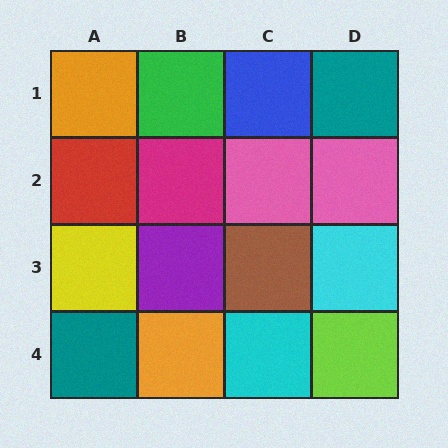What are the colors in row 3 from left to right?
Yellow, purple, brown, cyan.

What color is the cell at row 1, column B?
Green.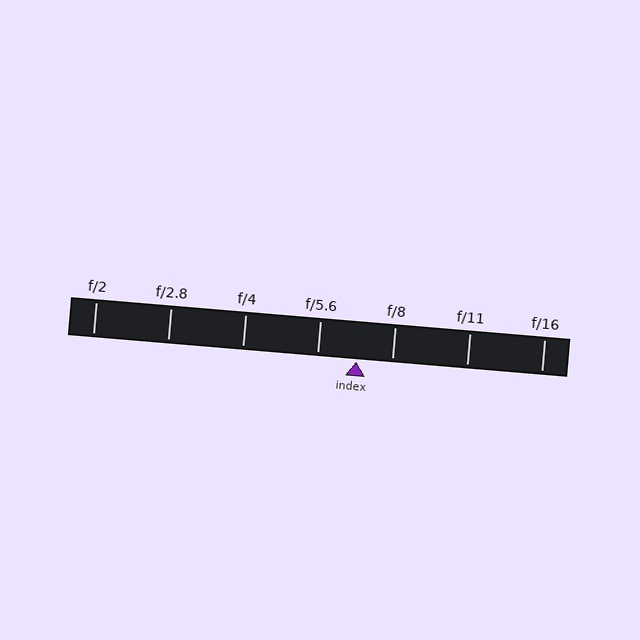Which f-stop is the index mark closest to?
The index mark is closest to f/8.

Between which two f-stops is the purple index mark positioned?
The index mark is between f/5.6 and f/8.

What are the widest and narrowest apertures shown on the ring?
The widest aperture shown is f/2 and the narrowest is f/16.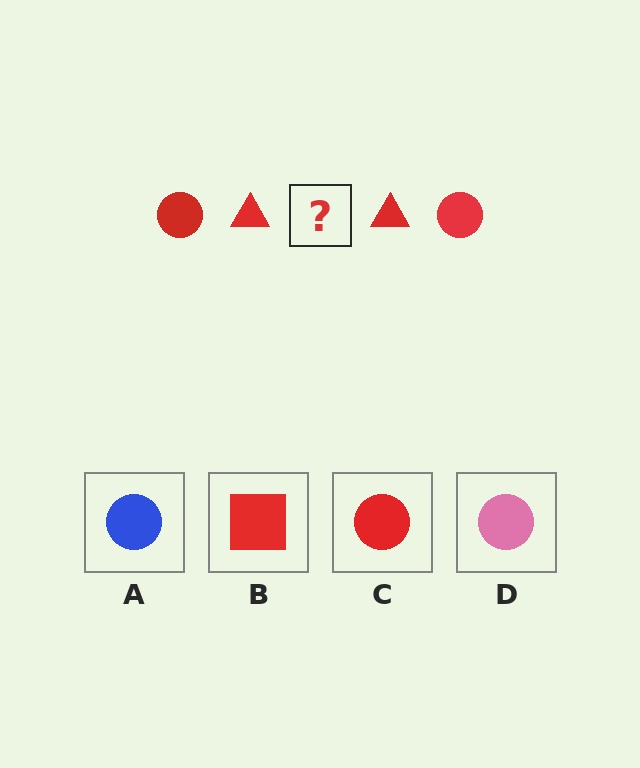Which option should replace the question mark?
Option C.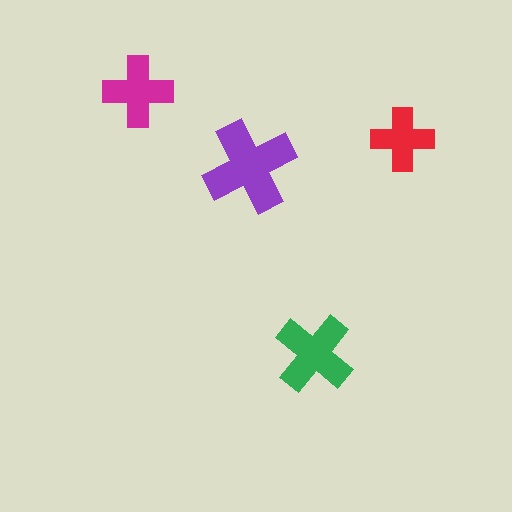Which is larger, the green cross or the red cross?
The green one.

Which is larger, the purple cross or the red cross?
The purple one.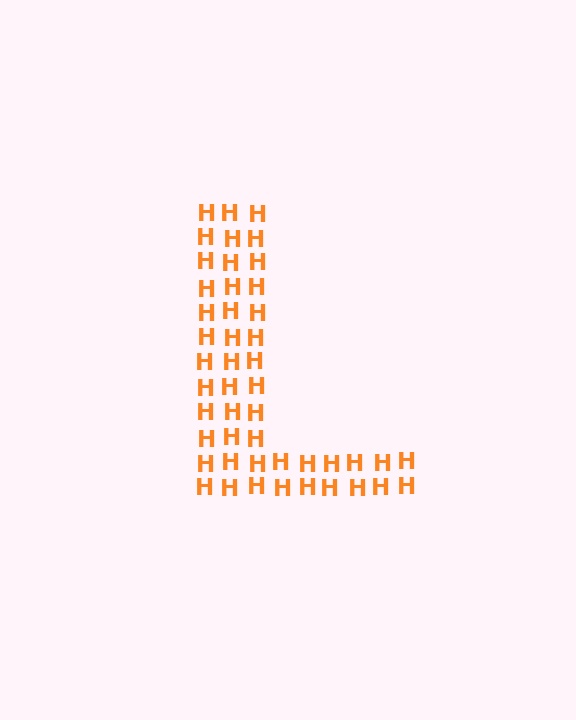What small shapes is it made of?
It is made of small letter H's.